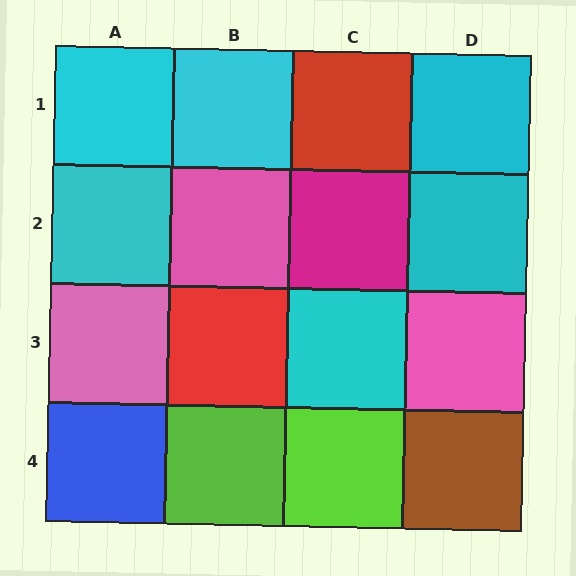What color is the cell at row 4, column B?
Lime.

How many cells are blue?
1 cell is blue.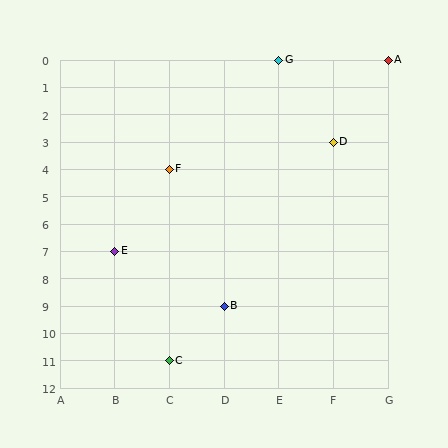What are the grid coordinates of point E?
Point E is at grid coordinates (B, 7).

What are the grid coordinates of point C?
Point C is at grid coordinates (C, 11).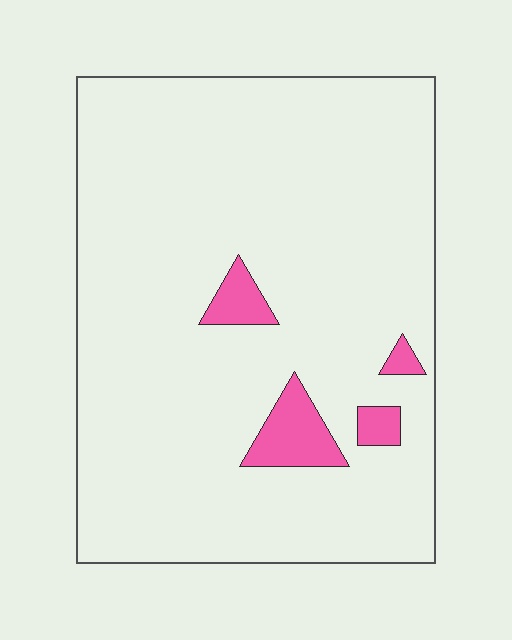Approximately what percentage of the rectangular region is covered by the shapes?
Approximately 5%.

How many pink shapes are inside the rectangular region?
4.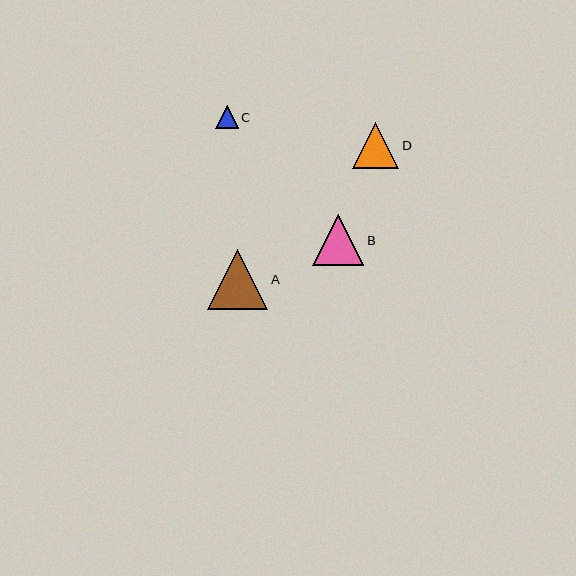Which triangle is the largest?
Triangle A is the largest with a size of approximately 60 pixels.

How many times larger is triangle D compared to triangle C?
Triangle D is approximately 2.0 times the size of triangle C.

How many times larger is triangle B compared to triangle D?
Triangle B is approximately 1.1 times the size of triangle D.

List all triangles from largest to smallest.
From largest to smallest: A, B, D, C.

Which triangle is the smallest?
Triangle C is the smallest with a size of approximately 23 pixels.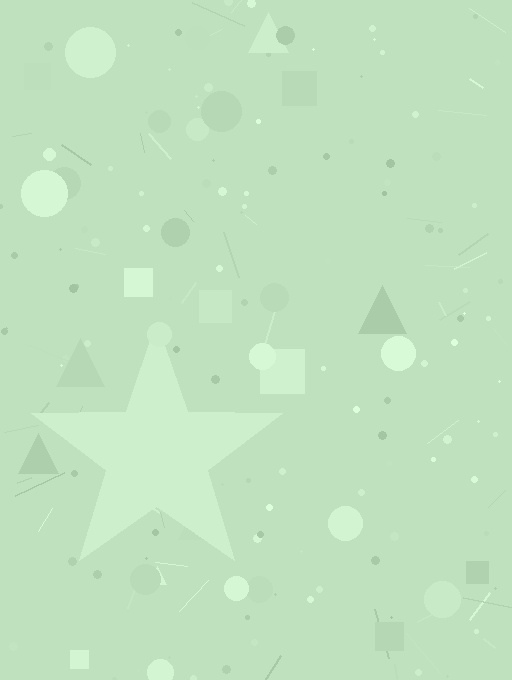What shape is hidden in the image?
A star is hidden in the image.